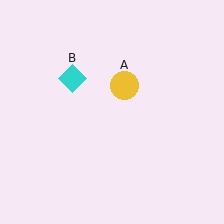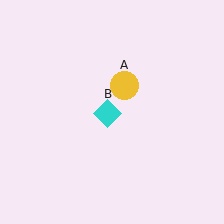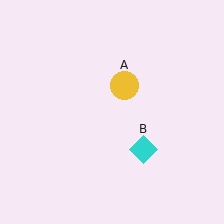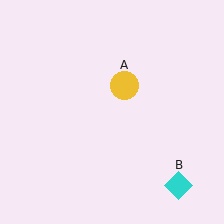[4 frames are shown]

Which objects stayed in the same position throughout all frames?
Yellow circle (object A) remained stationary.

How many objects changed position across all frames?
1 object changed position: cyan diamond (object B).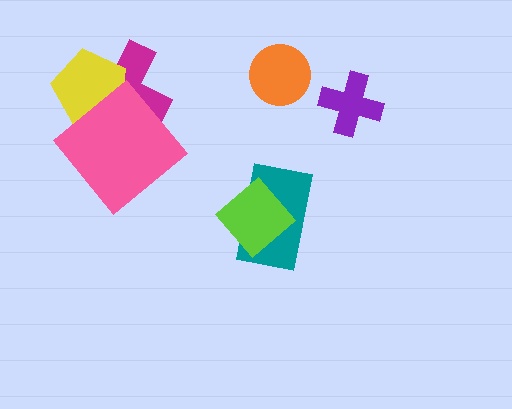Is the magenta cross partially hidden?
Yes, it is partially covered by another shape.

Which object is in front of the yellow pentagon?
The pink diamond is in front of the yellow pentagon.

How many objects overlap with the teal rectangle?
1 object overlaps with the teal rectangle.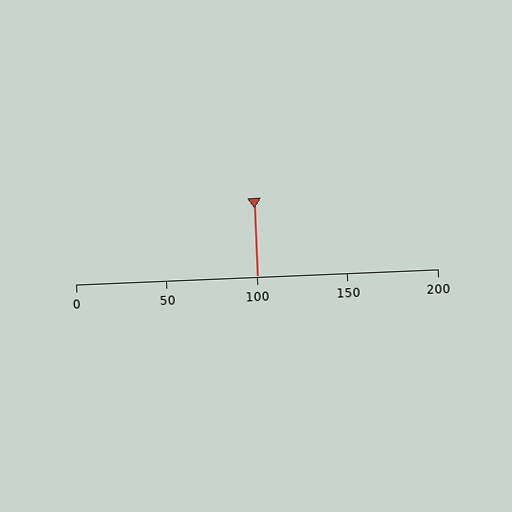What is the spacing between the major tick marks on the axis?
The major ticks are spaced 50 apart.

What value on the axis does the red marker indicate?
The marker indicates approximately 100.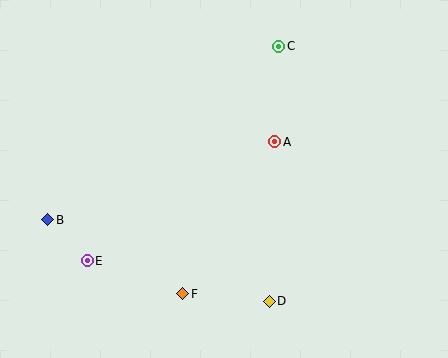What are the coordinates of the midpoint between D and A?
The midpoint between D and A is at (272, 221).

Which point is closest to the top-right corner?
Point C is closest to the top-right corner.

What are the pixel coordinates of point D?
Point D is at (269, 301).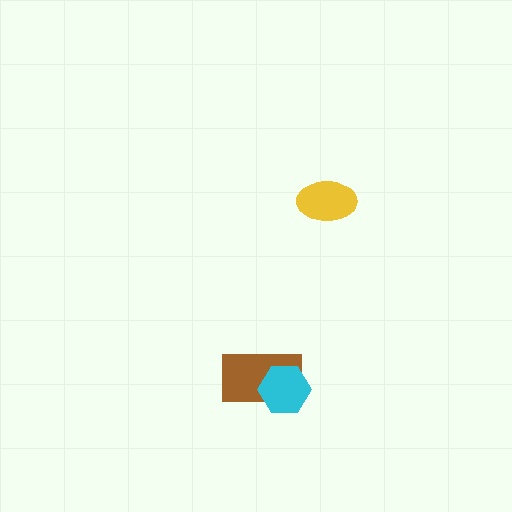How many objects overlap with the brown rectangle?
1 object overlaps with the brown rectangle.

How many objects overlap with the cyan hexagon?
1 object overlaps with the cyan hexagon.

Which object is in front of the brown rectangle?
The cyan hexagon is in front of the brown rectangle.